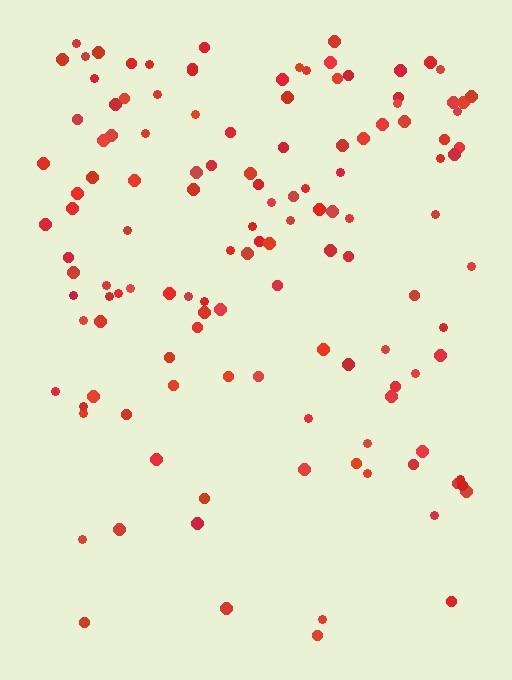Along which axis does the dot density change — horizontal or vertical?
Vertical.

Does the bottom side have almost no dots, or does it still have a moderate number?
Still a moderate number, just noticeably fewer than the top.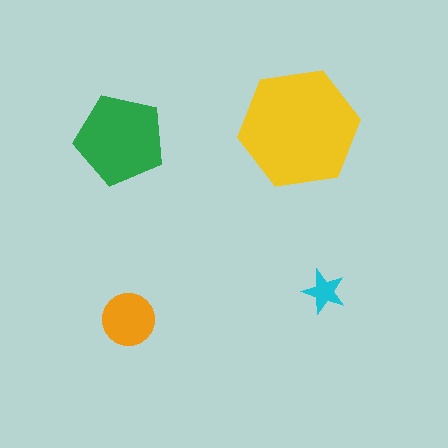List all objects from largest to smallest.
The yellow hexagon, the green pentagon, the orange circle, the cyan star.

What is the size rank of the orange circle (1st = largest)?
3rd.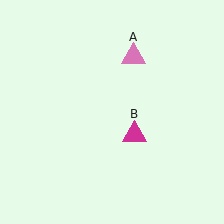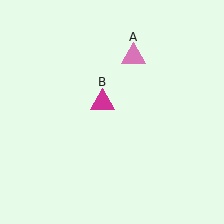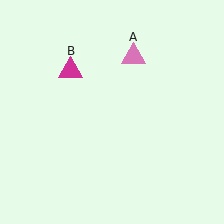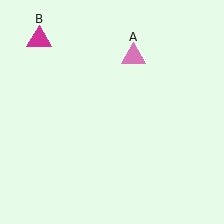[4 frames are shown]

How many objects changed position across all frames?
1 object changed position: magenta triangle (object B).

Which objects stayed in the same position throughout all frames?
Pink triangle (object A) remained stationary.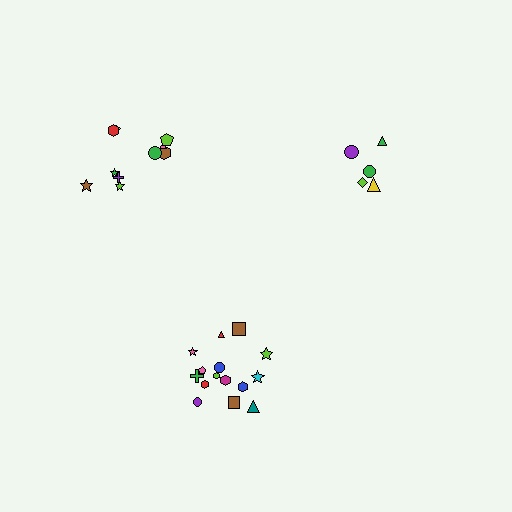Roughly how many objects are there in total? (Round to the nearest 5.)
Roughly 30 objects in total.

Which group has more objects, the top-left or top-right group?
The top-left group.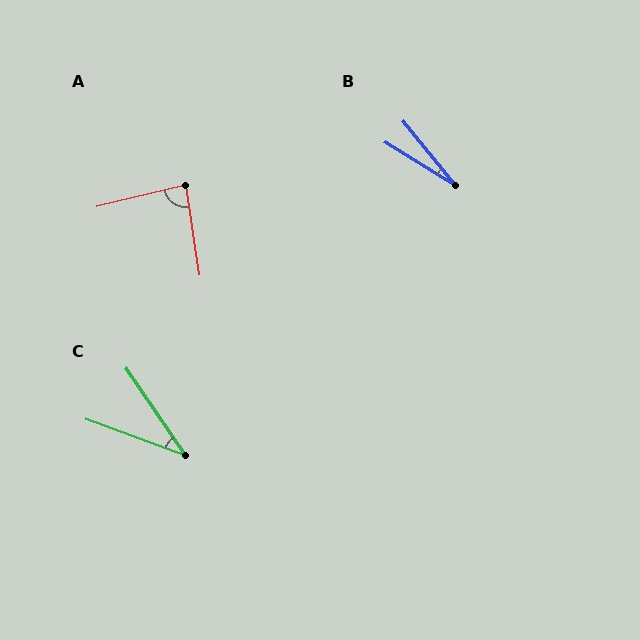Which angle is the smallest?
B, at approximately 19 degrees.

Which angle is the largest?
A, at approximately 85 degrees.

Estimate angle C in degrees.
Approximately 36 degrees.